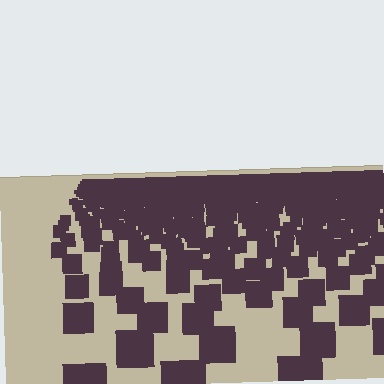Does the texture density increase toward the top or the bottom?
Density increases toward the top.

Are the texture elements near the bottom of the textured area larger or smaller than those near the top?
Larger. Near the bottom, elements are closer to the viewer and appear at a bigger on-screen size.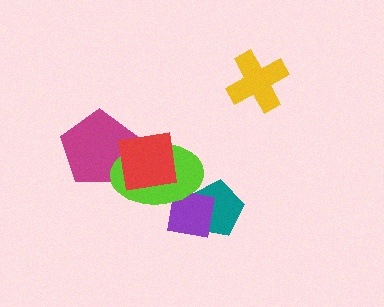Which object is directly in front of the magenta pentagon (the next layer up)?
The lime ellipse is directly in front of the magenta pentagon.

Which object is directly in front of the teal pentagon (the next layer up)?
The purple square is directly in front of the teal pentagon.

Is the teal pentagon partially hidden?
Yes, it is partially covered by another shape.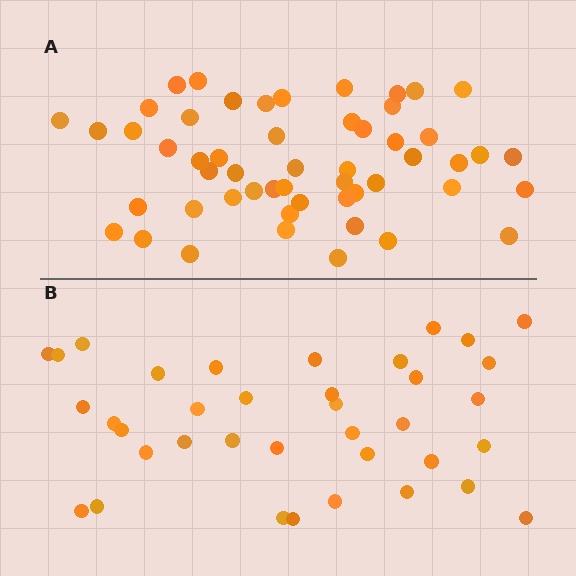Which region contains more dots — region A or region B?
Region A (the top region) has more dots.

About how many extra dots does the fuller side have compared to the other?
Region A has approximately 15 more dots than region B.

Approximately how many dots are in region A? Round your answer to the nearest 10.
About 50 dots. (The exact count is 53, which rounds to 50.)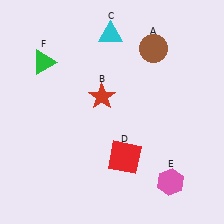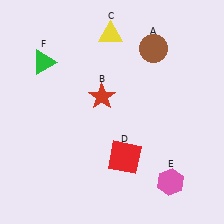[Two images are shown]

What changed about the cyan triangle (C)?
In Image 1, C is cyan. In Image 2, it changed to yellow.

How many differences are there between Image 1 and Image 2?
There is 1 difference between the two images.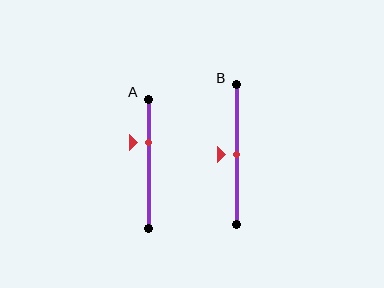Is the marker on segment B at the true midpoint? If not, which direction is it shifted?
Yes, the marker on segment B is at the true midpoint.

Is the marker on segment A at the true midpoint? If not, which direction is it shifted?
No, the marker on segment A is shifted upward by about 17% of the segment length.